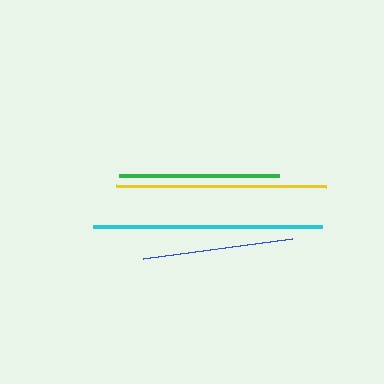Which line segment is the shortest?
The blue line is the shortest at approximately 151 pixels.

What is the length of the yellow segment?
The yellow segment is approximately 210 pixels long.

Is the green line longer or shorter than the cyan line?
The cyan line is longer than the green line.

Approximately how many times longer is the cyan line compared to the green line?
The cyan line is approximately 1.4 times the length of the green line.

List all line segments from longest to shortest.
From longest to shortest: cyan, yellow, green, blue.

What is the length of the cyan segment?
The cyan segment is approximately 228 pixels long.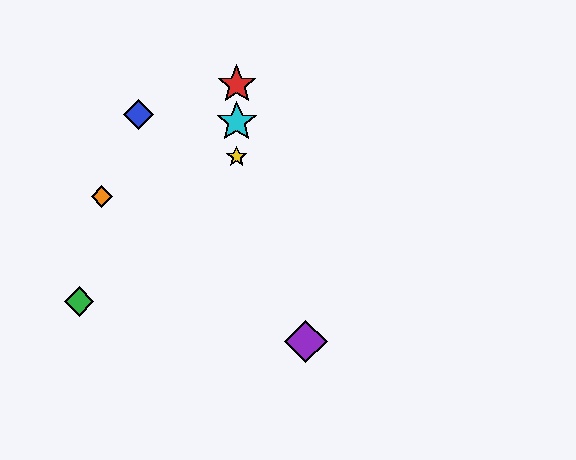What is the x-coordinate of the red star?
The red star is at x≈237.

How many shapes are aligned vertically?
3 shapes (the red star, the yellow star, the cyan star) are aligned vertically.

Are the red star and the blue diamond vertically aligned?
No, the red star is at x≈237 and the blue diamond is at x≈138.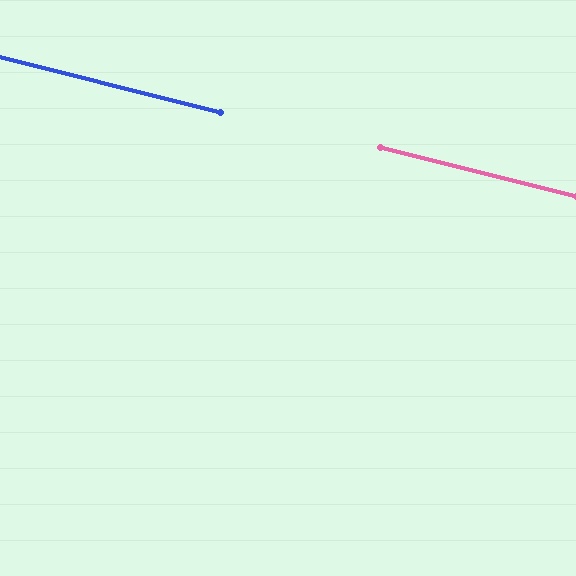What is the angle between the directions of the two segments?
Approximately 0 degrees.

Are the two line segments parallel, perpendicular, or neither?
Parallel — their directions differ by only 0.1°.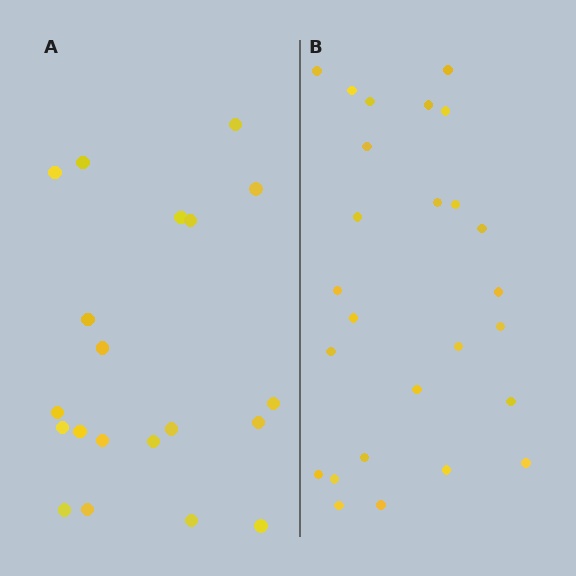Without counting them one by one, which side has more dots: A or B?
Region B (the right region) has more dots.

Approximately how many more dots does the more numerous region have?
Region B has about 6 more dots than region A.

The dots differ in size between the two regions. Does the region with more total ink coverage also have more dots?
No. Region A has more total ink coverage because its dots are larger, but region B actually contains more individual dots. Total area can be misleading — the number of items is what matters here.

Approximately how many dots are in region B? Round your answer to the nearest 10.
About 30 dots. (The exact count is 26, which rounds to 30.)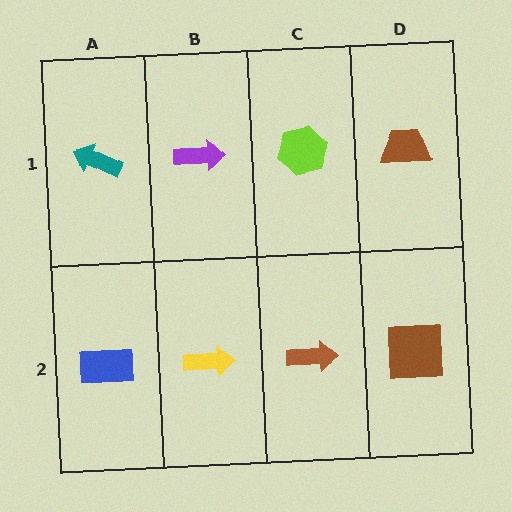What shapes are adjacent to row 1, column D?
A brown square (row 2, column D), a lime hexagon (row 1, column C).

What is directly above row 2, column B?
A purple arrow.